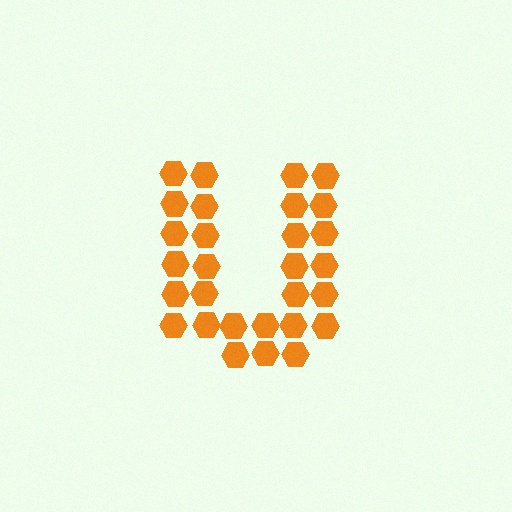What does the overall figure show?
The overall figure shows the letter U.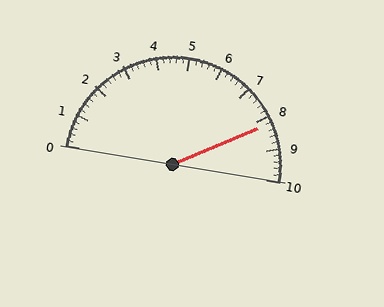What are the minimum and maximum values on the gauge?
The gauge ranges from 0 to 10.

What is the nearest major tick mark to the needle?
The nearest major tick mark is 8.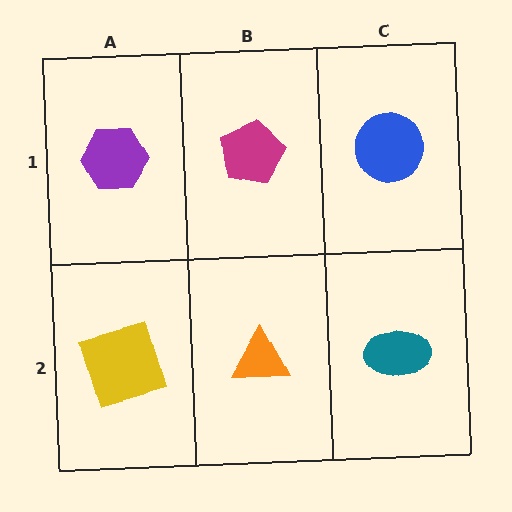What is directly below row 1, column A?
A yellow square.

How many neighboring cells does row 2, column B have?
3.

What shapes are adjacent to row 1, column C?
A teal ellipse (row 2, column C), a magenta pentagon (row 1, column B).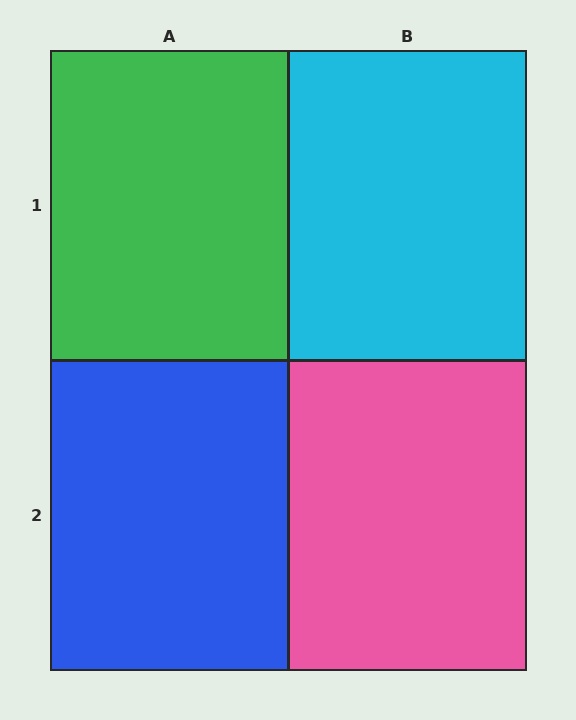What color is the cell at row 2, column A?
Blue.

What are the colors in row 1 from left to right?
Green, cyan.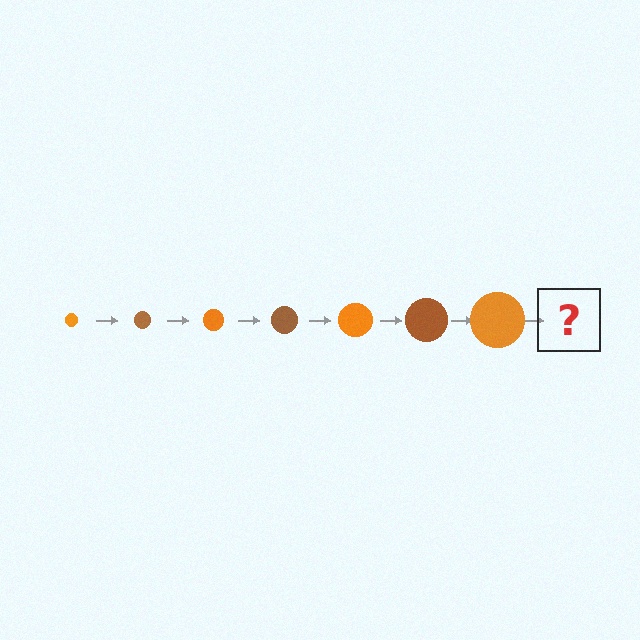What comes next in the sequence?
The next element should be a brown circle, larger than the previous one.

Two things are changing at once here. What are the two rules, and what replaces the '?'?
The two rules are that the circle grows larger each step and the color cycles through orange and brown. The '?' should be a brown circle, larger than the previous one.